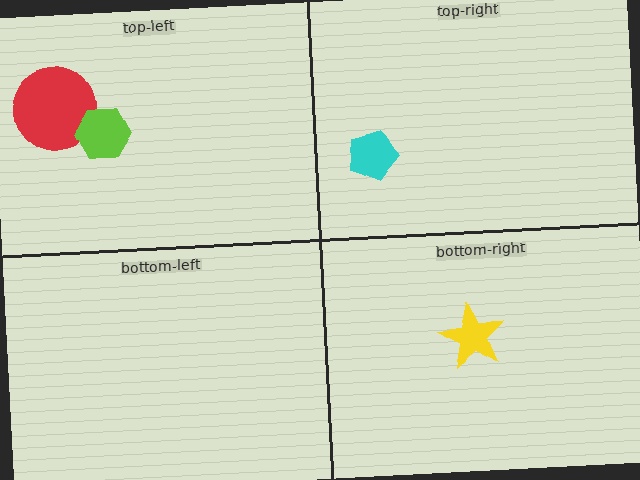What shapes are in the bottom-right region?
The yellow star.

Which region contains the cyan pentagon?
The top-right region.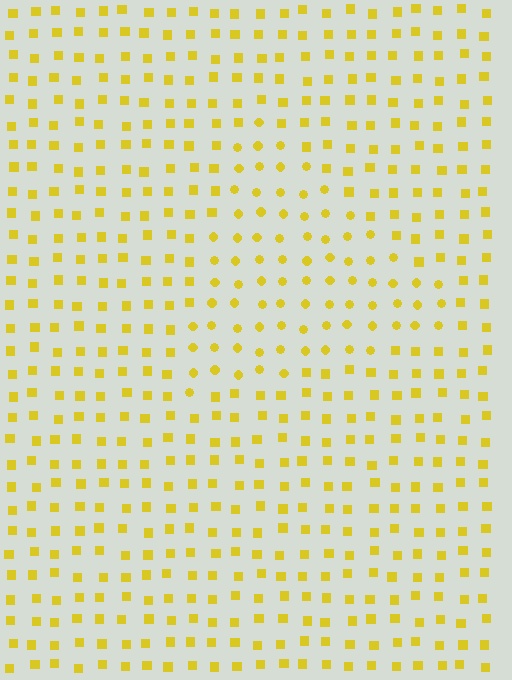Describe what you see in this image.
The image is filled with small yellow elements arranged in a uniform grid. A triangle-shaped region contains circles, while the surrounding area contains squares. The boundary is defined purely by the change in element shape.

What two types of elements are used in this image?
The image uses circles inside the triangle region and squares outside it.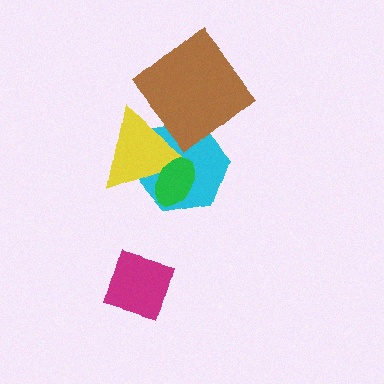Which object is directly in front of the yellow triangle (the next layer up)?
The green ellipse is directly in front of the yellow triangle.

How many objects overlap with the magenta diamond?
0 objects overlap with the magenta diamond.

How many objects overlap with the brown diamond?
2 objects overlap with the brown diamond.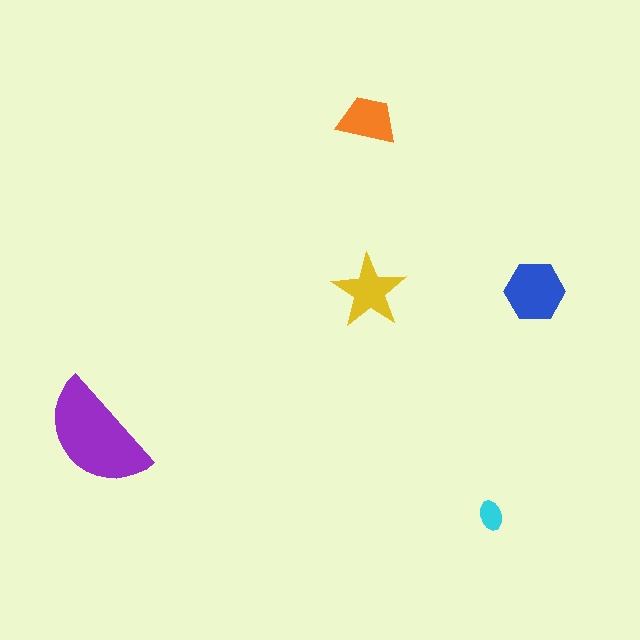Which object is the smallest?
The cyan ellipse.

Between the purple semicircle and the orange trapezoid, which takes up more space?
The purple semicircle.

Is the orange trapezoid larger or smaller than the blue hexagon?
Smaller.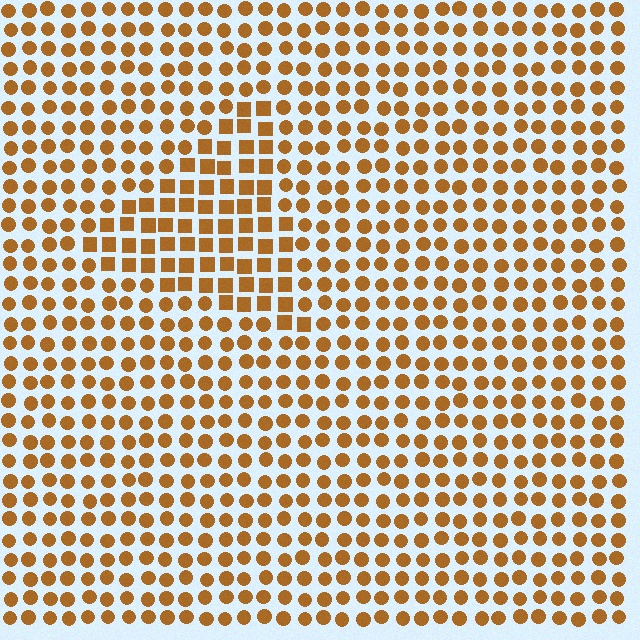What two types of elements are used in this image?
The image uses squares inside the triangle region and circles outside it.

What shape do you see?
I see a triangle.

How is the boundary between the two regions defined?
The boundary is defined by a change in element shape: squares inside vs. circles outside. All elements share the same color and spacing.